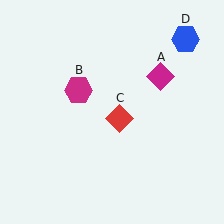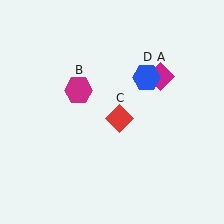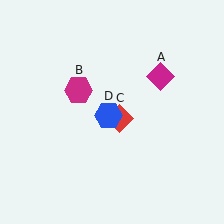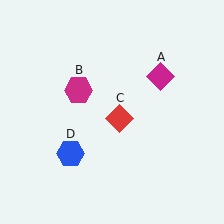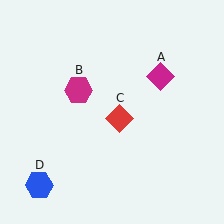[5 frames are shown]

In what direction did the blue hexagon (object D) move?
The blue hexagon (object D) moved down and to the left.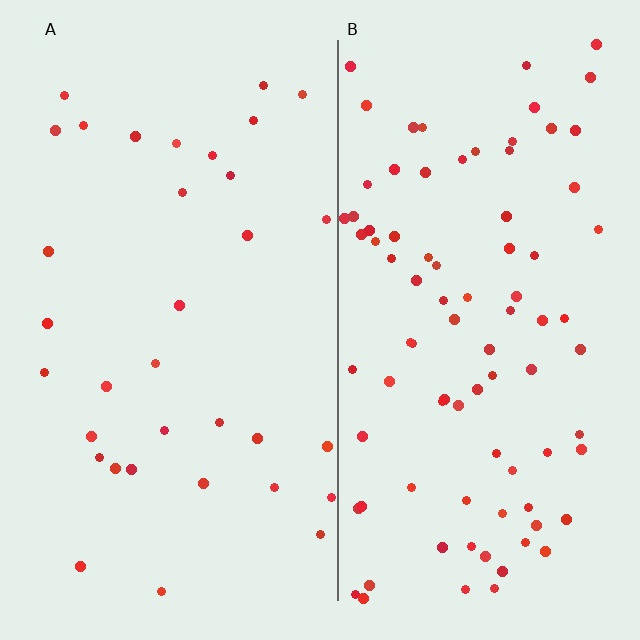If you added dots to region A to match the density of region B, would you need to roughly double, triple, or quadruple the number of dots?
Approximately triple.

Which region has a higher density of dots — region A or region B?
B (the right).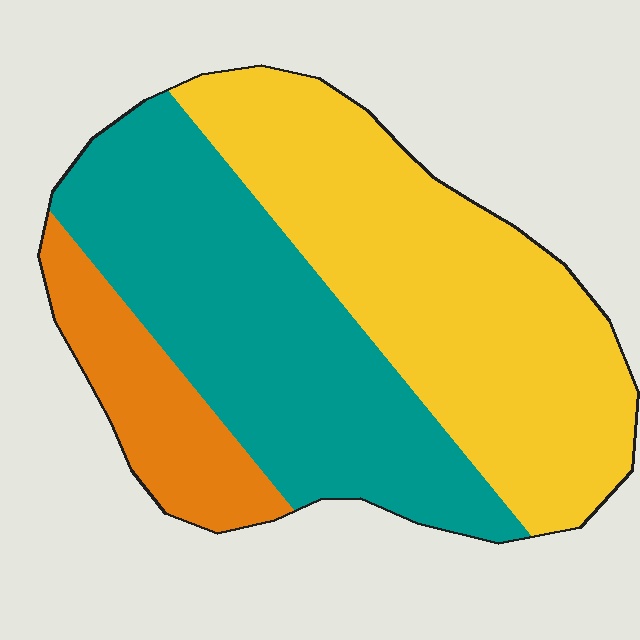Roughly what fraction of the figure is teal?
Teal covers around 40% of the figure.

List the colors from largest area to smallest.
From largest to smallest: yellow, teal, orange.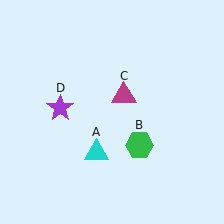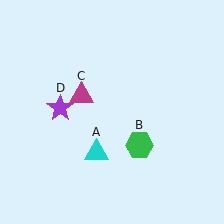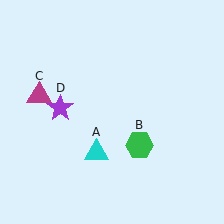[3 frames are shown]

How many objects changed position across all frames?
1 object changed position: magenta triangle (object C).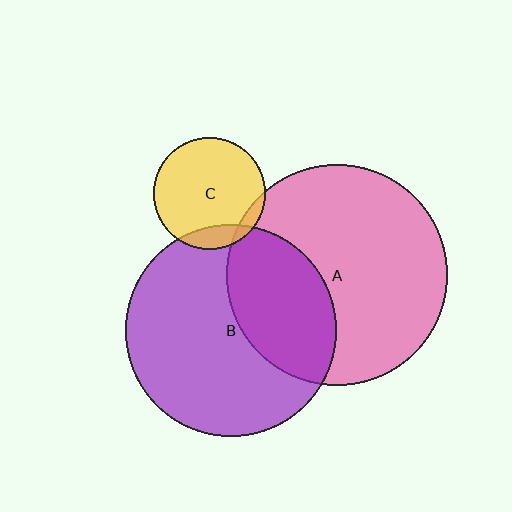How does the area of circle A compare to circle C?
Approximately 3.9 times.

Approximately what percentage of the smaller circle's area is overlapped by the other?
Approximately 35%.